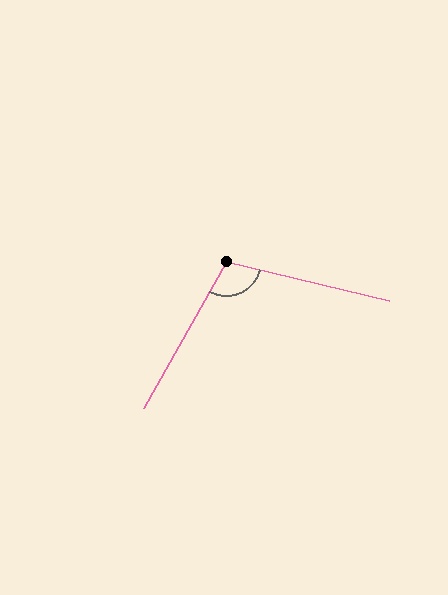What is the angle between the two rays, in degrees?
Approximately 106 degrees.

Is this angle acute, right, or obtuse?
It is obtuse.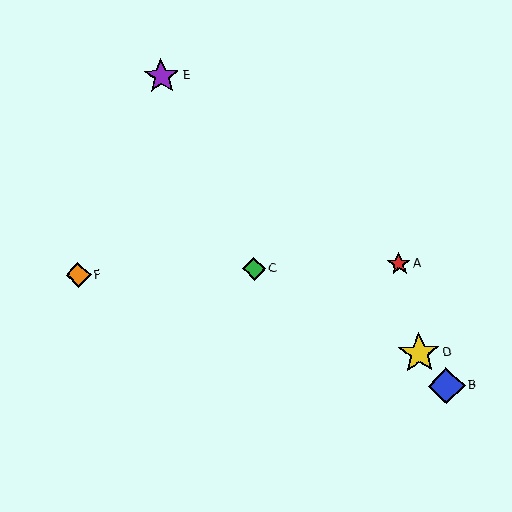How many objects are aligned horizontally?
3 objects (A, C, F) are aligned horizontally.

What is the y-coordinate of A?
Object A is at y≈264.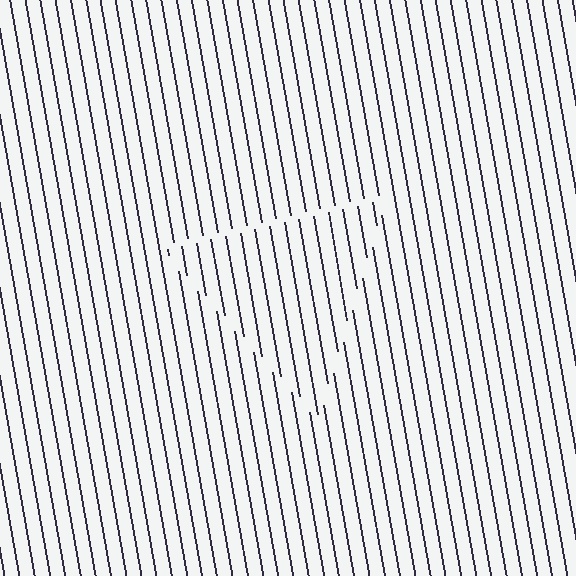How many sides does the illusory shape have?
3 sides — the line-ends trace a triangle.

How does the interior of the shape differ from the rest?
The interior of the shape contains the same grating, shifted by half a period — the contour is defined by the phase discontinuity where line-ends from the inner and outer gratings abut.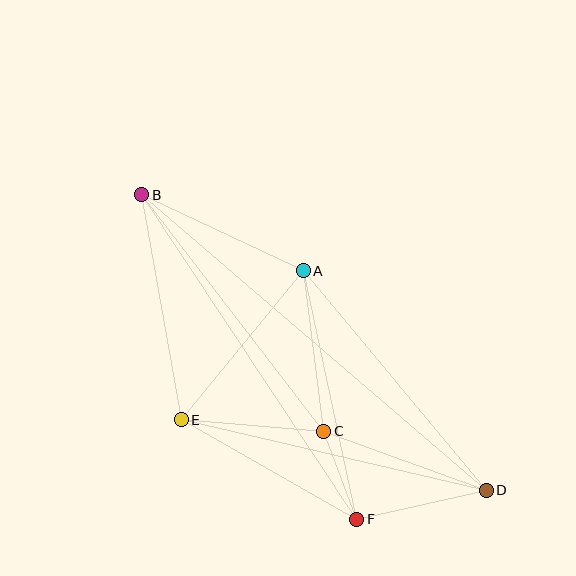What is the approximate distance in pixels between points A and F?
The distance between A and F is approximately 254 pixels.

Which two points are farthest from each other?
Points B and D are farthest from each other.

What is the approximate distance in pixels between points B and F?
The distance between B and F is approximately 389 pixels.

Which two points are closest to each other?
Points C and F are closest to each other.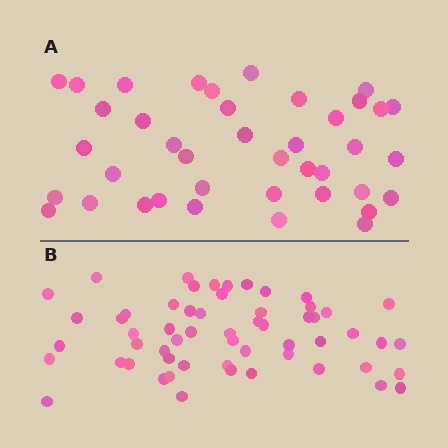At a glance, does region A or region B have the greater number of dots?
Region B (the bottom region) has more dots.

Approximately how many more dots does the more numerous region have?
Region B has approximately 15 more dots than region A.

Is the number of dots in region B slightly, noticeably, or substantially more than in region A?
Region B has noticeably more, but not dramatically so. The ratio is roughly 1.4 to 1.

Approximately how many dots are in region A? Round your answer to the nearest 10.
About 40 dots.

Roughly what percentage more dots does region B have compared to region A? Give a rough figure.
About 40% more.